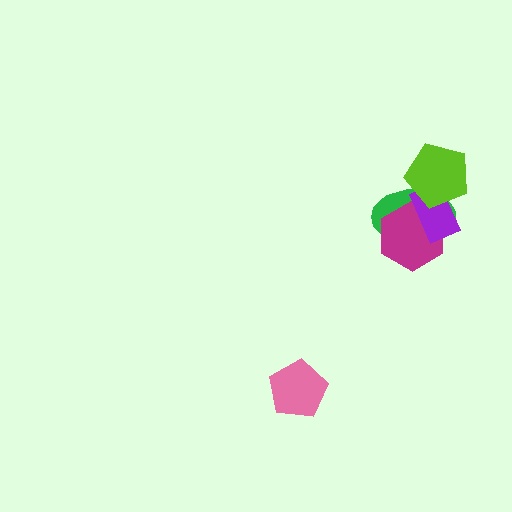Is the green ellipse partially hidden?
Yes, it is partially covered by another shape.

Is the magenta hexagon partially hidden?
Yes, it is partially covered by another shape.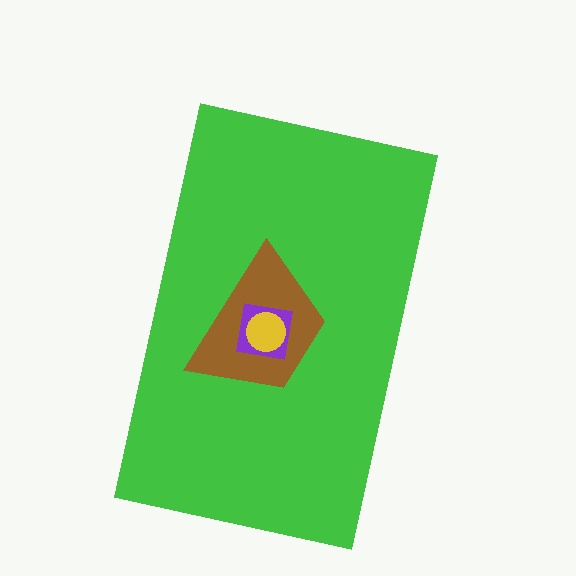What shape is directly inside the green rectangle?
The brown trapezoid.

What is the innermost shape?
The yellow circle.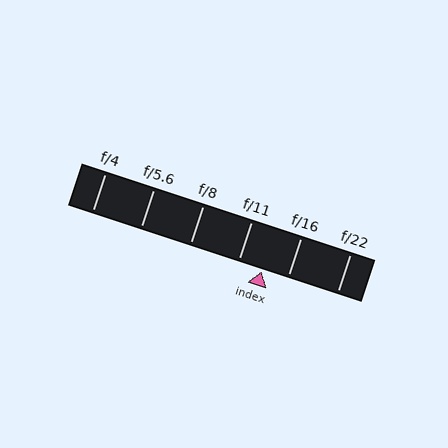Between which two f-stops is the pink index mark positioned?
The index mark is between f/11 and f/16.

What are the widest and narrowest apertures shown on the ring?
The widest aperture shown is f/4 and the narrowest is f/22.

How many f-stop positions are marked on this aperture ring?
There are 6 f-stop positions marked.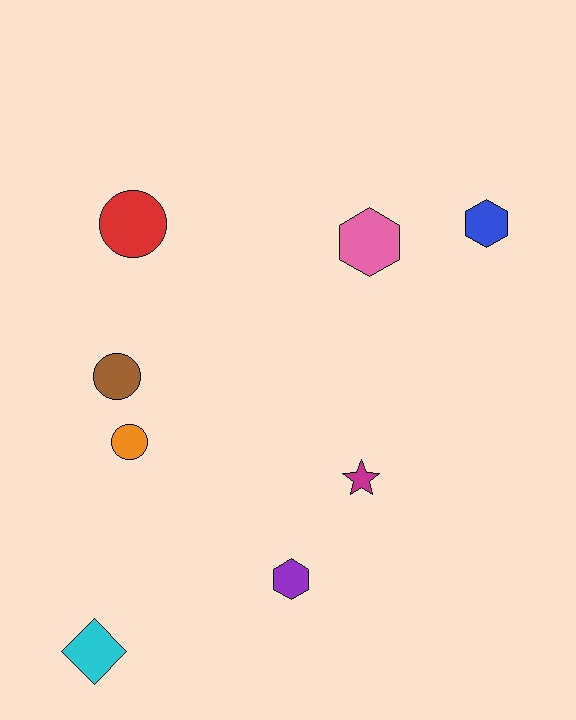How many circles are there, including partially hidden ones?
There are 3 circles.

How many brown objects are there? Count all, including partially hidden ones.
There is 1 brown object.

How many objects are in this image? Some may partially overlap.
There are 8 objects.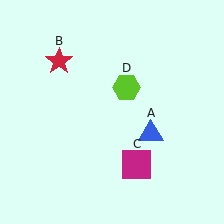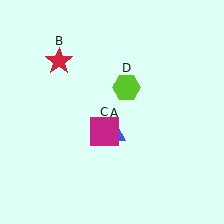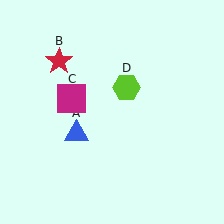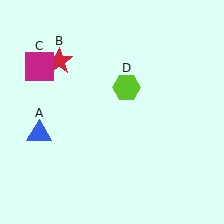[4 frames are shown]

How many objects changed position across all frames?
2 objects changed position: blue triangle (object A), magenta square (object C).